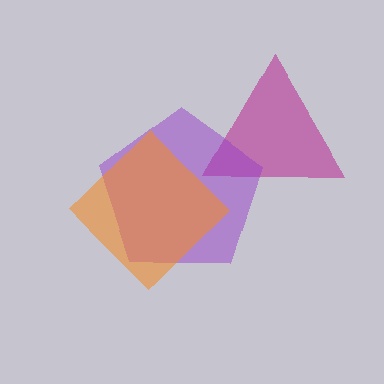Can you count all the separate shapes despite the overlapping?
Yes, there are 3 separate shapes.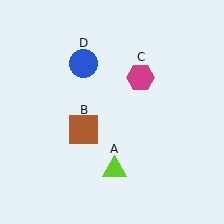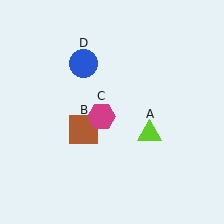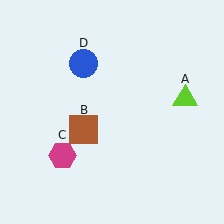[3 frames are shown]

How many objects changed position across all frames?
2 objects changed position: lime triangle (object A), magenta hexagon (object C).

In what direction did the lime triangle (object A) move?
The lime triangle (object A) moved up and to the right.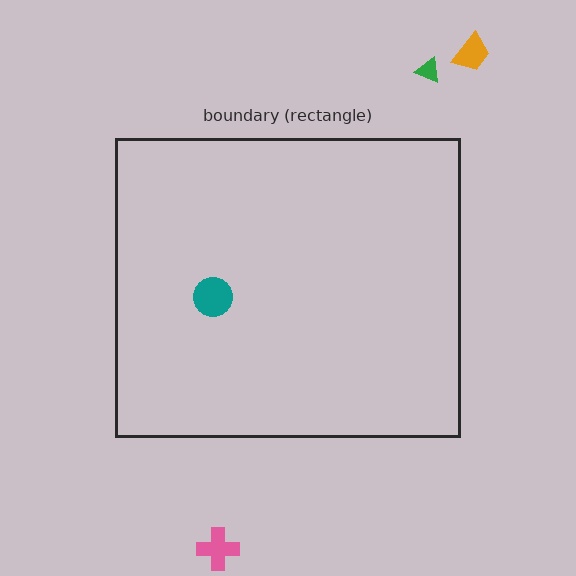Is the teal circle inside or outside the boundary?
Inside.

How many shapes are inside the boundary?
1 inside, 3 outside.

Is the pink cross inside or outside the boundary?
Outside.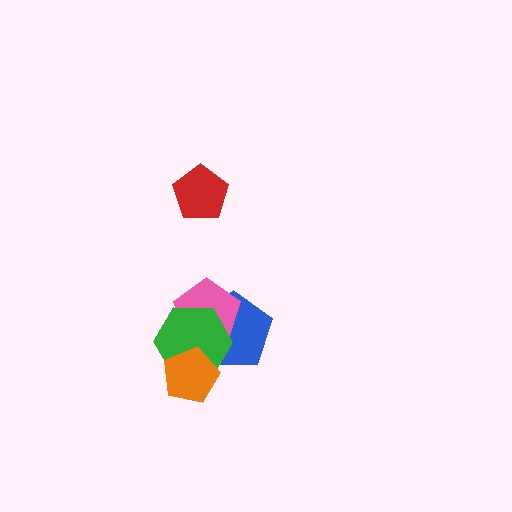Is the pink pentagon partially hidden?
Yes, it is partially covered by another shape.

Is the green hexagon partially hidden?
Yes, it is partially covered by another shape.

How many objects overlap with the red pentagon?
0 objects overlap with the red pentagon.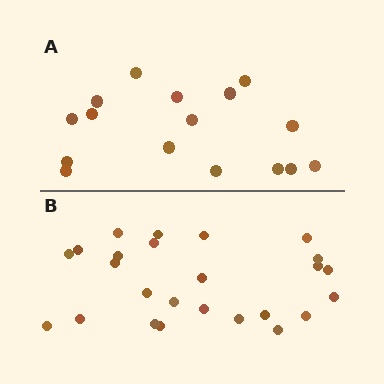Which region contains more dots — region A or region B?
Region B (the bottom region) has more dots.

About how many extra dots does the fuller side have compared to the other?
Region B has roughly 8 or so more dots than region A.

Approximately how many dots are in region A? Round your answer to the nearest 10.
About 20 dots. (The exact count is 16, which rounds to 20.)